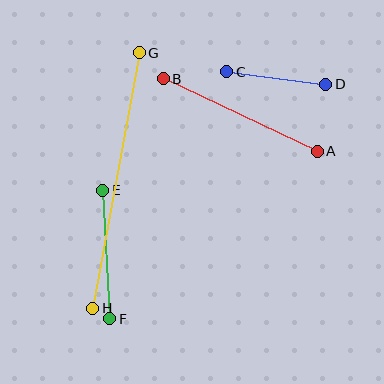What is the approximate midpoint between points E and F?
The midpoint is at approximately (106, 254) pixels.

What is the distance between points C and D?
The distance is approximately 100 pixels.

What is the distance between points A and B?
The distance is approximately 170 pixels.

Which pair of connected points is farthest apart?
Points G and H are farthest apart.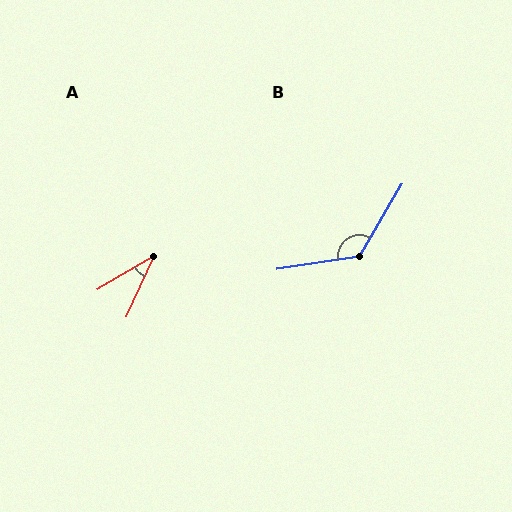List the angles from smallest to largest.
A (35°), B (129°).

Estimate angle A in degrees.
Approximately 35 degrees.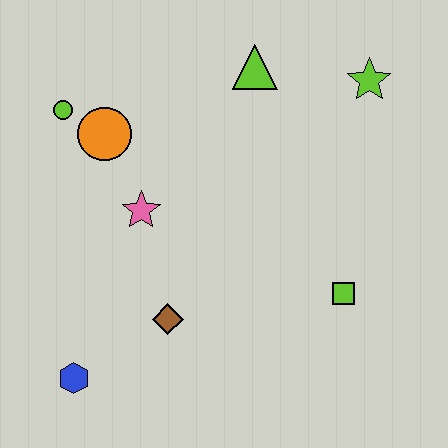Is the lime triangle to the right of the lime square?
No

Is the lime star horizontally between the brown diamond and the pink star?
No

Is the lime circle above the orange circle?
Yes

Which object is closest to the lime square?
The brown diamond is closest to the lime square.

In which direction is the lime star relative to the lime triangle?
The lime star is to the right of the lime triangle.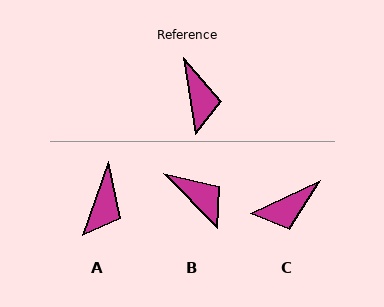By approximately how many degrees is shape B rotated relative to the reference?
Approximately 36 degrees counter-clockwise.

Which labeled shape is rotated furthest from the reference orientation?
C, about 74 degrees away.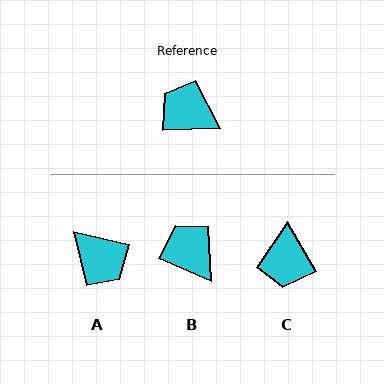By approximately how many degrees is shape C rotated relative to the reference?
Approximately 119 degrees counter-clockwise.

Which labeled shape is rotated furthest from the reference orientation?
A, about 166 degrees away.